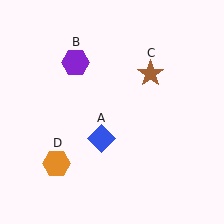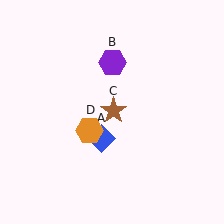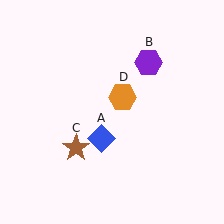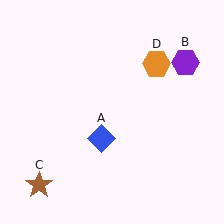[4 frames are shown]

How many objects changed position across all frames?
3 objects changed position: purple hexagon (object B), brown star (object C), orange hexagon (object D).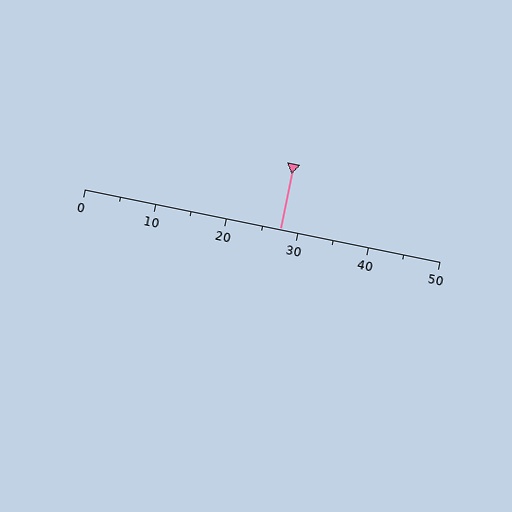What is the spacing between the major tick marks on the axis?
The major ticks are spaced 10 apart.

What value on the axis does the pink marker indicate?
The marker indicates approximately 27.5.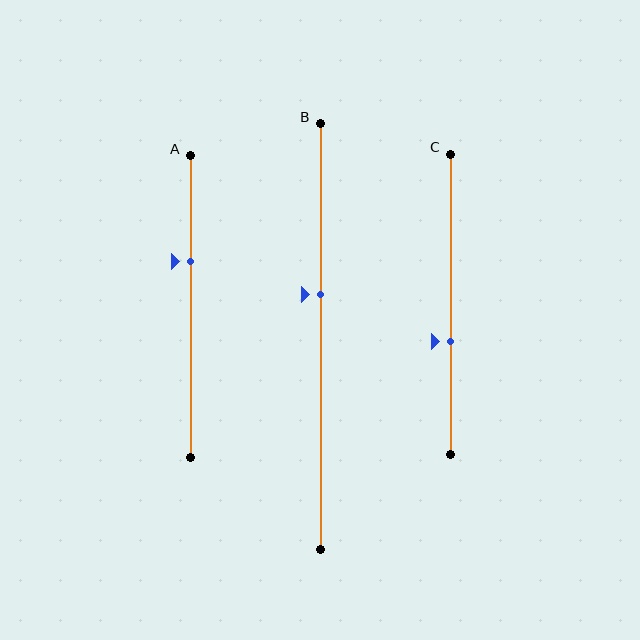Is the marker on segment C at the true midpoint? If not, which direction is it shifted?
No, the marker on segment C is shifted downward by about 12% of the segment length.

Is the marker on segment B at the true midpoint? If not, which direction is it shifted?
No, the marker on segment B is shifted upward by about 10% of the segment length.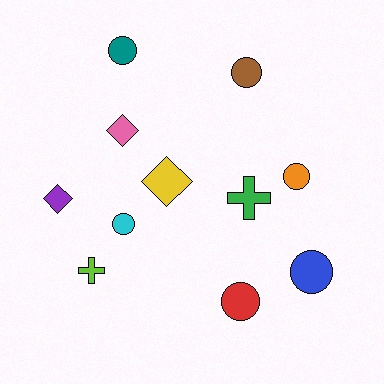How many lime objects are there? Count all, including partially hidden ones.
There is 1 lime object.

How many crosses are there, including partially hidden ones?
There are 2 crosses.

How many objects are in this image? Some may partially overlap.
There are 11 objects.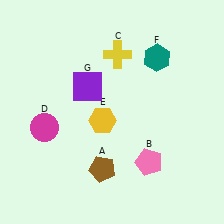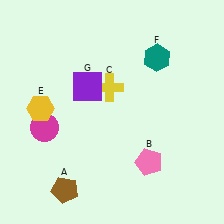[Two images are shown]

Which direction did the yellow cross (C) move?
The yellow cross (C) moved down.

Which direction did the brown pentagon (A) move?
The brown pentagon (A) moved left.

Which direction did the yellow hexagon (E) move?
The yellow hexagon (E) moved left.